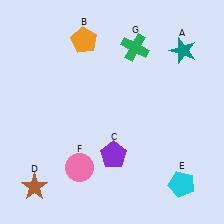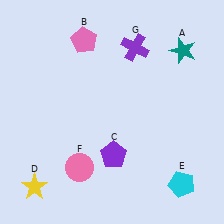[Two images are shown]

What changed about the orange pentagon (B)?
In Image 1, B is orange. In Image 2, it changed to pink.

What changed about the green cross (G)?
In Image 1, G is green. In Image 2, it changed to purple.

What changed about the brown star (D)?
In Image 1, D is brown. In Image 2, it changed to yellow.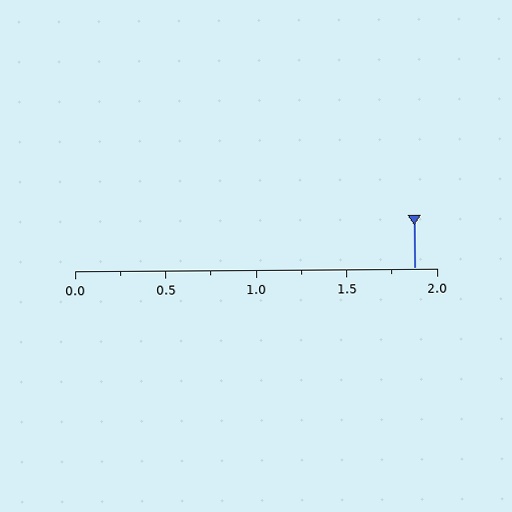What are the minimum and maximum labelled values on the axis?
The axis runs from 0.0 to 2.0.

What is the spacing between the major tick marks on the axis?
The major ticks are spaced 0.5 apart.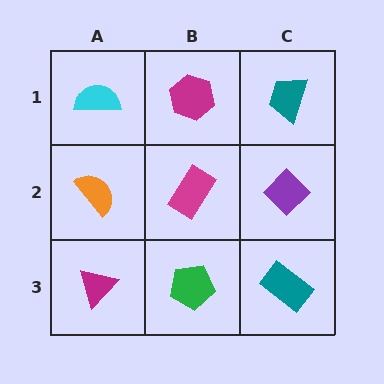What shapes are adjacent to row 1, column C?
A purple diamond (row 2, column C), a magenta hexagon (row 1, column B).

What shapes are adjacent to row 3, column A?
An orange semicircle (row 2, column A), a green pentagon (row 3, column B).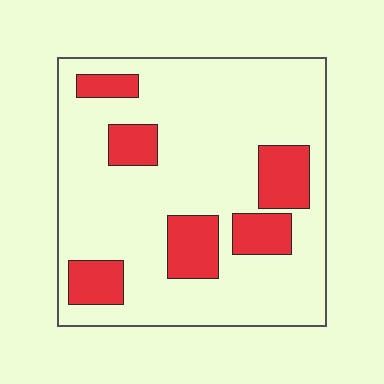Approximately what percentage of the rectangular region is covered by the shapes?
Approximately 20%.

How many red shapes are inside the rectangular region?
6.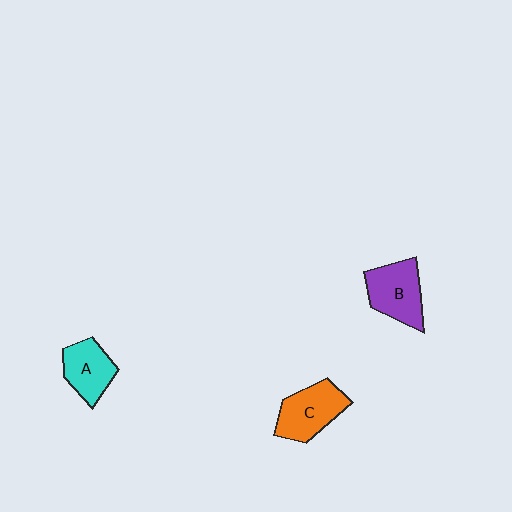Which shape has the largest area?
Shape B (purple).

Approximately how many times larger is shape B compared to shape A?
Approximately 1.2 times.